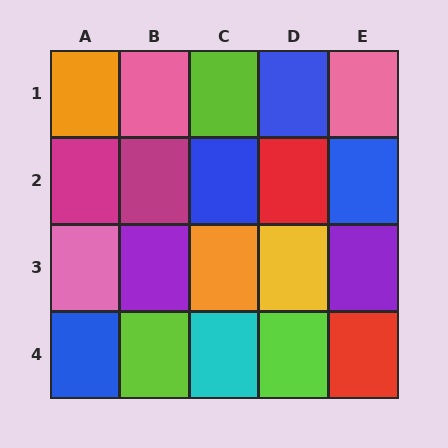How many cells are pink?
3 cells are pink.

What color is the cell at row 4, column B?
Lime.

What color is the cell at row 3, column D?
Yellow.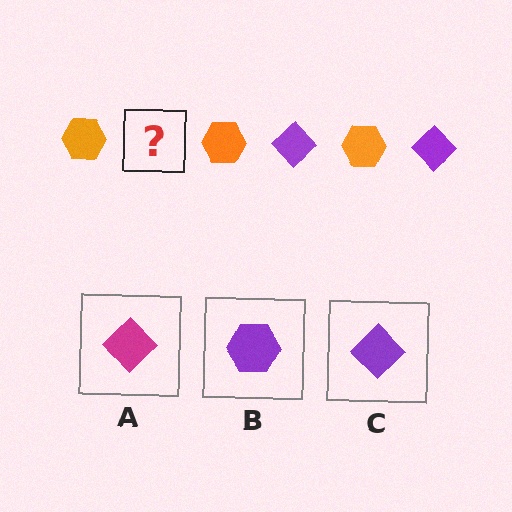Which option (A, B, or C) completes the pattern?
C.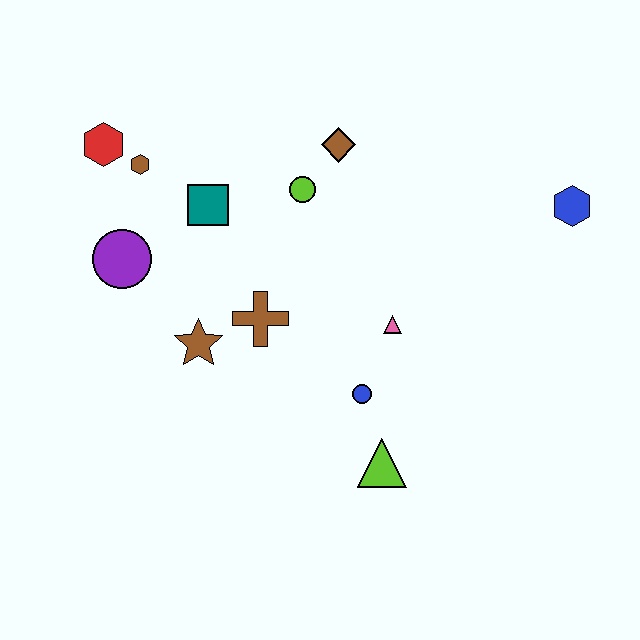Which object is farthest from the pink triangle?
The red hexagon is farthest from the pink triangle.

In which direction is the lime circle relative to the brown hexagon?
The lime circle is to the right of the brown hexagon.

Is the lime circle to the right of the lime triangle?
No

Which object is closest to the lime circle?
The brown diamond is closest to the lime circle.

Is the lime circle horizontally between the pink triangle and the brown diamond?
No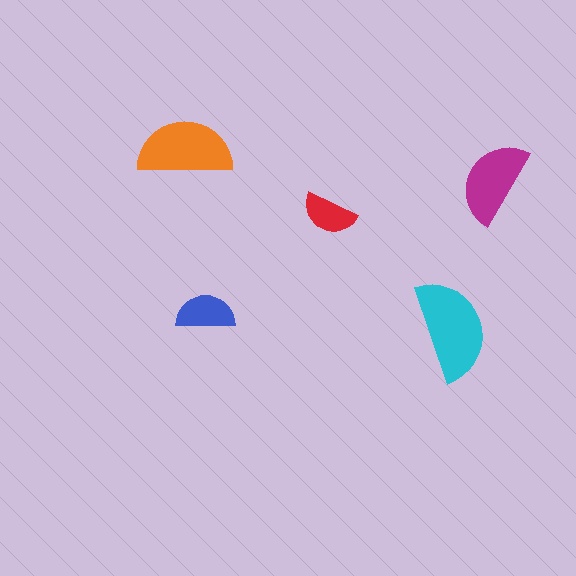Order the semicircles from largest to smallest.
the cyan one, the orange one, the magenta one, the blue one, the red one.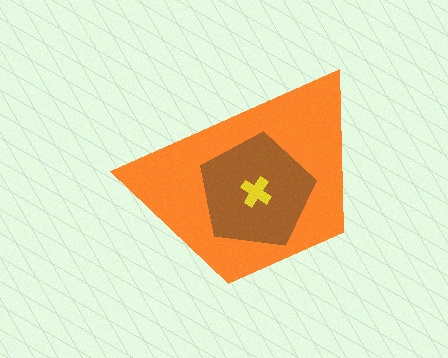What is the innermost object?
The yellow cross.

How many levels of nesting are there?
3.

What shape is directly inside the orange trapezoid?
The brown pentagon.